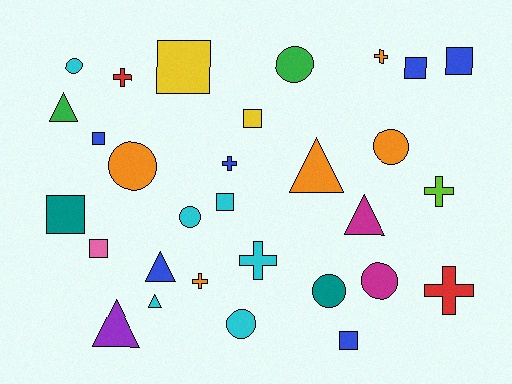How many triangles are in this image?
There are 6 triangles.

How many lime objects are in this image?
There is 1 lime object.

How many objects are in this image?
There are 30 objects.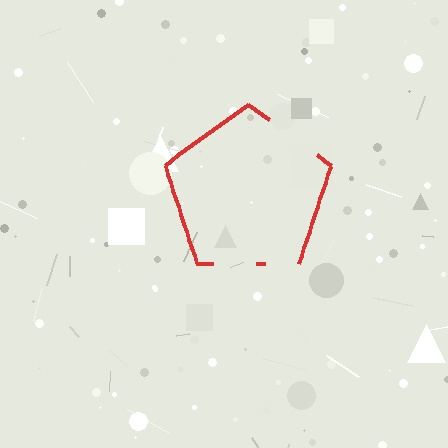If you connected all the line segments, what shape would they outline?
They would outline a pentagon.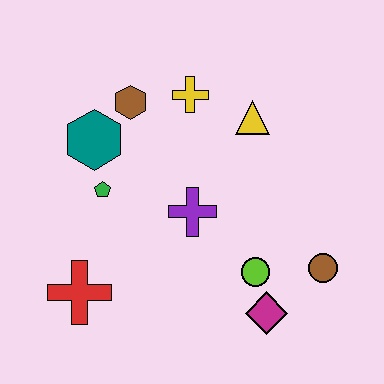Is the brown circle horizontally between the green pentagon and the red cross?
No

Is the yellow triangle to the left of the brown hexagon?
No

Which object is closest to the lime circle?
The magenta diamond is closest to the lime circle.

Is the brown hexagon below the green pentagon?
No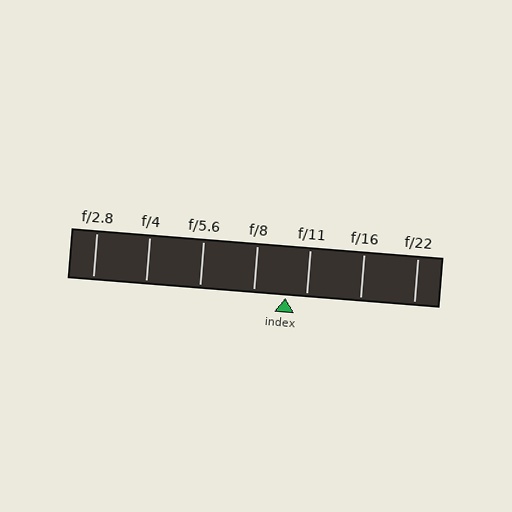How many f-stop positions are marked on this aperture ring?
There are 7 f-stop positions marked.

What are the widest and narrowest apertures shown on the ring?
The widest aperture shown is f/2.8 and the narrowest is f/22.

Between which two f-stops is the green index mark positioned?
The index mark is between f/8 and f/11.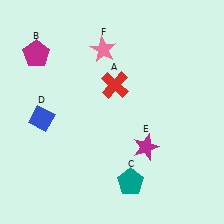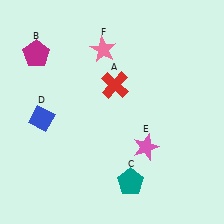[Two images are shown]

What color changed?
The star (E) changed from magenta in Image 1 to pink in Image 2.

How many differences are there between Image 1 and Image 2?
There is 1 difference between the two images.